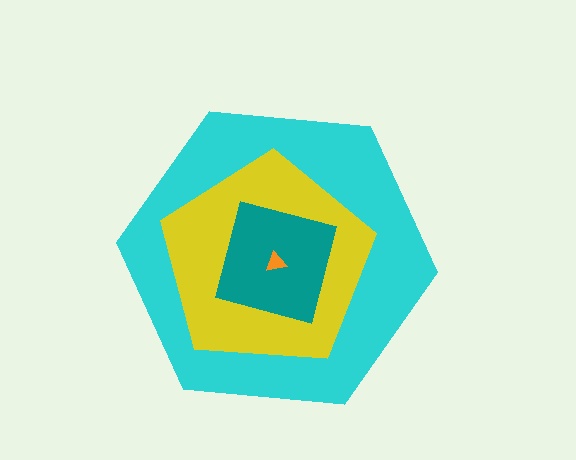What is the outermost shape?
The cyan hexagon.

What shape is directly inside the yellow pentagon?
The teal square.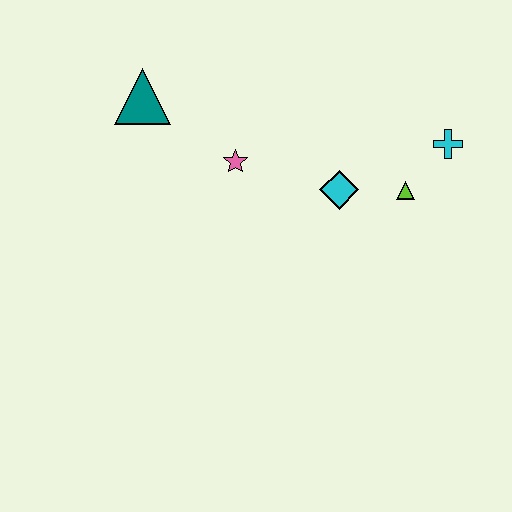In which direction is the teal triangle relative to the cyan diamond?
The teal triangle is to the left of the cyan diamond.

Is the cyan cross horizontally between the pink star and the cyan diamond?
No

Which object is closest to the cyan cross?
The lime triangle is closest to the cyan cross.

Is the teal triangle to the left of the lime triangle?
Yes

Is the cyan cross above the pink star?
Yes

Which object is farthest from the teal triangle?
The cyan cross is farthest from the teal triangle.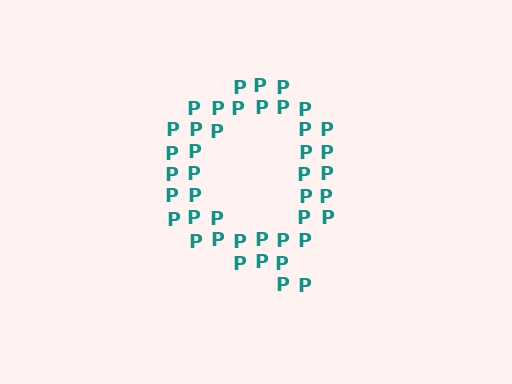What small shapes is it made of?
It is made of small letter P's.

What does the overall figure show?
The overall figure shows the letter Q.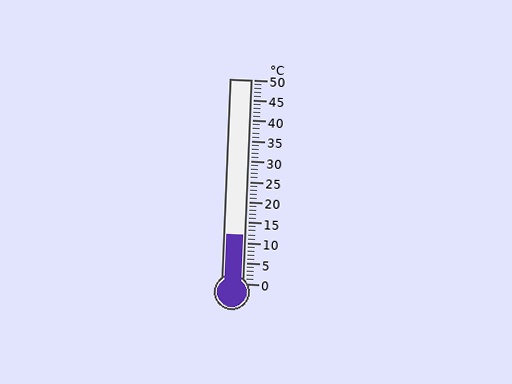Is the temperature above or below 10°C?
The temperature is above 10°C.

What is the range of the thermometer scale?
The thermometer scale ranges from 0°C to 50°C.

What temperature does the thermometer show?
The thermometer shows approximately 12°C.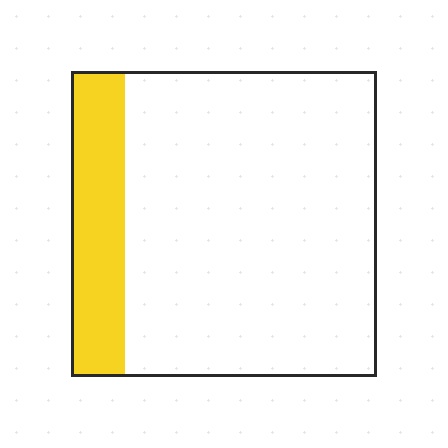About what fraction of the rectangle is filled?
About one sixth (1/6).